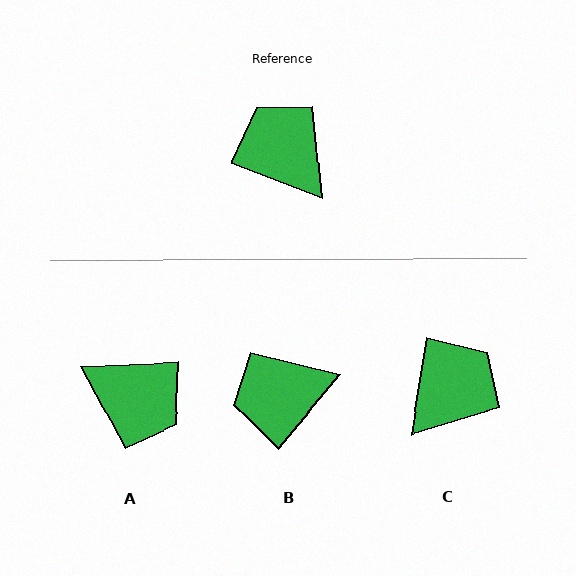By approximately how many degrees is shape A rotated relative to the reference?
Approximately 156 degrees clockwise.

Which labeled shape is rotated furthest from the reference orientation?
A, about 156 degrees away.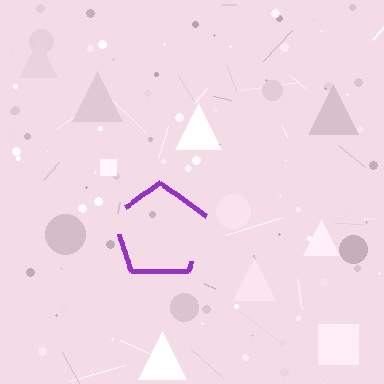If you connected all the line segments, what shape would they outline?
They would outline a pentagon.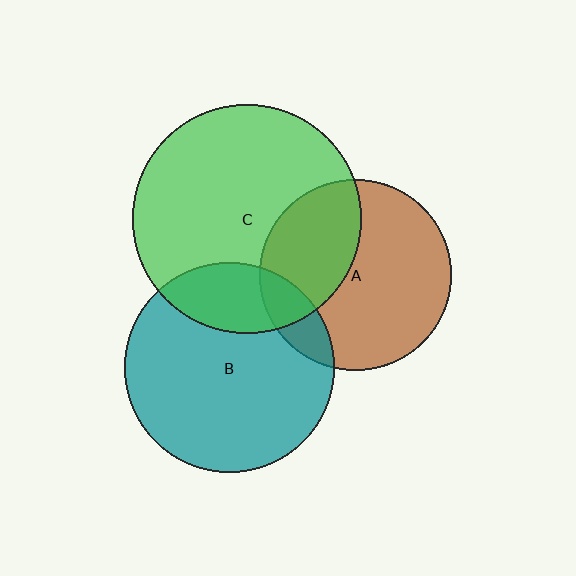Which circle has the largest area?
Circle C (green).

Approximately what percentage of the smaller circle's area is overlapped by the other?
Approximately 20%.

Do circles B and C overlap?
Yes.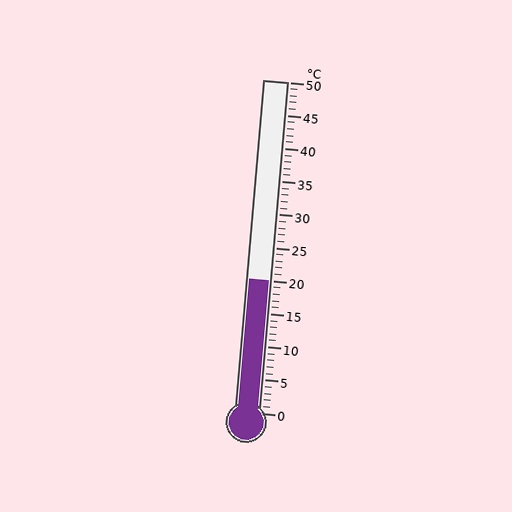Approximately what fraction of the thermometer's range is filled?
The thermometer is filled to approximately 40% of its range.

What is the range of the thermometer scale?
The thermometer scale ranges from 0°C to 50°C.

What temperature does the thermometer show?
The thermometer shows approximately 20°C.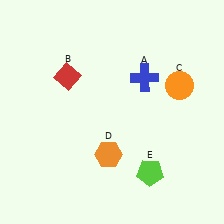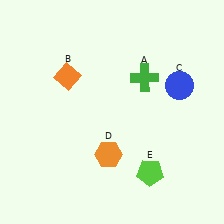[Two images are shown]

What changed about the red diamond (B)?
In Image 1, B is red. In Image 2, it changed to orange.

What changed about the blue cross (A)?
In Image 1, A is blue. In Image 2, it changed to green.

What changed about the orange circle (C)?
In Image 1, C is orange. In Image 2, it changed to blue.